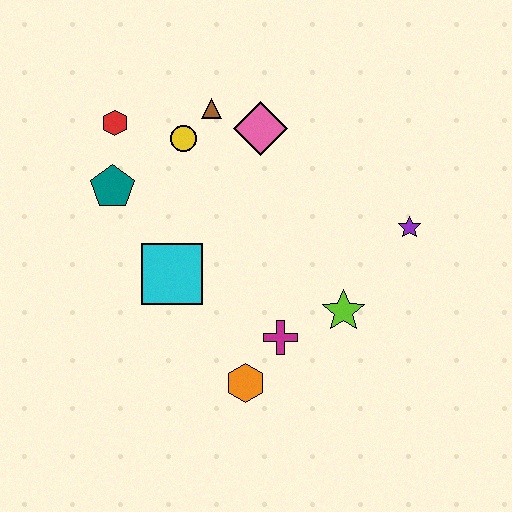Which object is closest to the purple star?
The lime star is closest to the purple star.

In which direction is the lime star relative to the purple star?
The lime star is below the purple star.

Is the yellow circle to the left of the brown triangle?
Yes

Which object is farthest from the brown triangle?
The orange hexagon is farthest from the brown triangle.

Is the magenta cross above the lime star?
No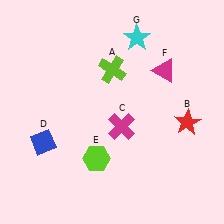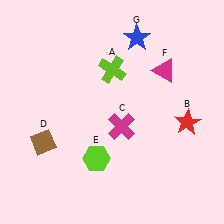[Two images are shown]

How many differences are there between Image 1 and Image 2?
There are 2 differences between the two images.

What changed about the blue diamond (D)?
In Image 1, D is blue. In Image 2, it changed to brown.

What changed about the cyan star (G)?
In Image 1, G is cyan. In Image 2, it changed to blue.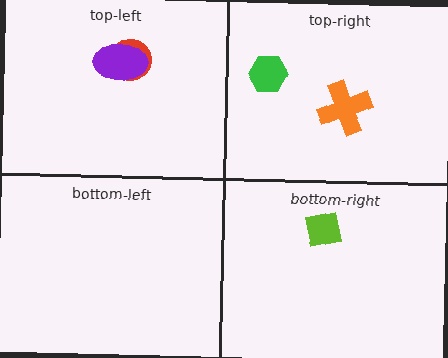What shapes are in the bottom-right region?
The lime square.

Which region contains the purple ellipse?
The top-left region.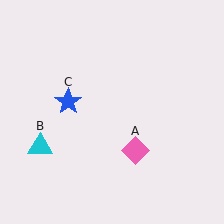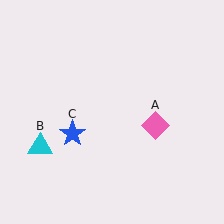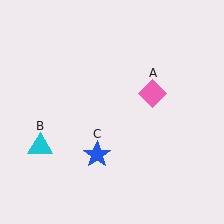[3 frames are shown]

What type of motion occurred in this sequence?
The pink diamond (object A), blue star (object C) rotated counterclockwise around the center of the scene.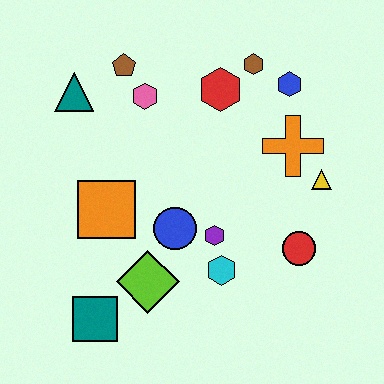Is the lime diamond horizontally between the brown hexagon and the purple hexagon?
No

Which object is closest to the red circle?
The yellow triangle is closest to the red circle.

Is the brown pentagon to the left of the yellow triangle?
Yes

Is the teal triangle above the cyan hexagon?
Yes